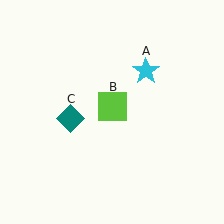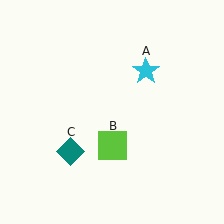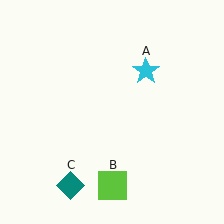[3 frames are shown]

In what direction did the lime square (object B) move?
The lime square (object B) moved down.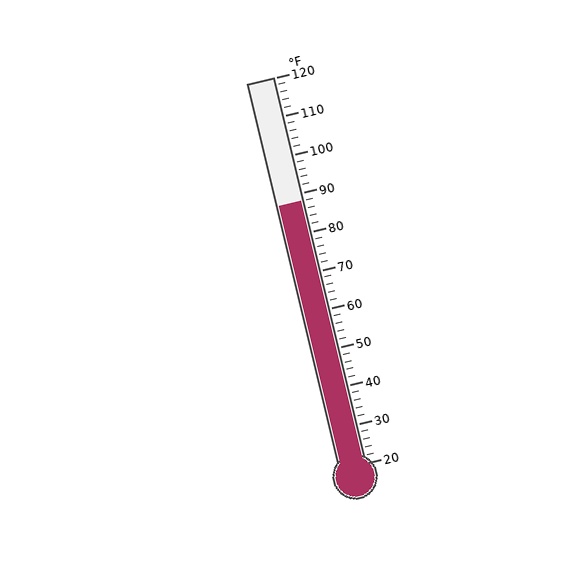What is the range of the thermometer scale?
The thermometer scale ranges from 20°F to 120°F.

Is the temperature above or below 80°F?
The temperature is above 80°F.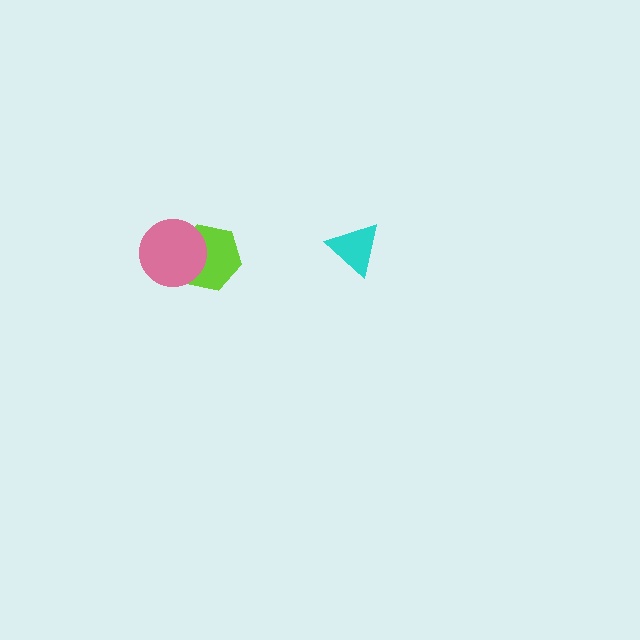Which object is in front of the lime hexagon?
The pink circle is in front of the lime hexagon.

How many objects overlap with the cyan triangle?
0 objects overlap with the cyan triangle.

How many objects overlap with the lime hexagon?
1 object overlaps with the lime hexagon.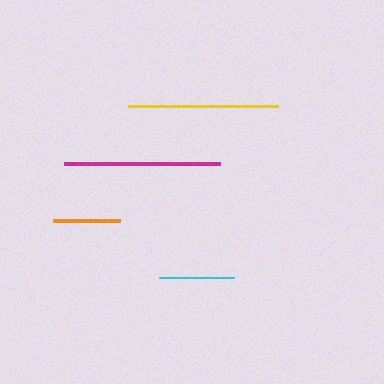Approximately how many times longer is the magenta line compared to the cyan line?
The magenta line is approximately 2.1 times the length of the cyan line.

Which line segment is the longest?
The magenta line is the longest at approximately 155 pixels.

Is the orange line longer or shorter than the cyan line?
The cyan line is longer than the orange line.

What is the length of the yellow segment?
The yellow segment is approximately 149 pixels long.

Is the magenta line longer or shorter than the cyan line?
The magenta line is longer than the cyan line.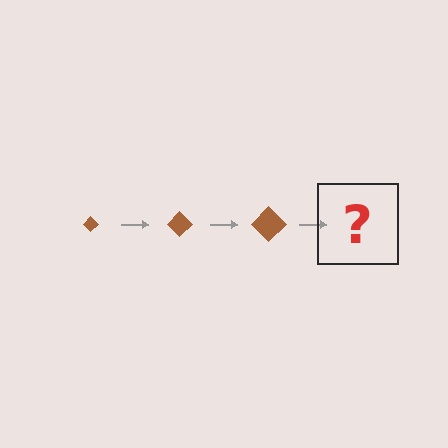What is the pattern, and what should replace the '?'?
The pattern is that the diamond gets progressively larger each step. The '?' should be a brown diamond, larger than the previous one.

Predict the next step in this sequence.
The next step is a brown diamond, larger than the previous one.